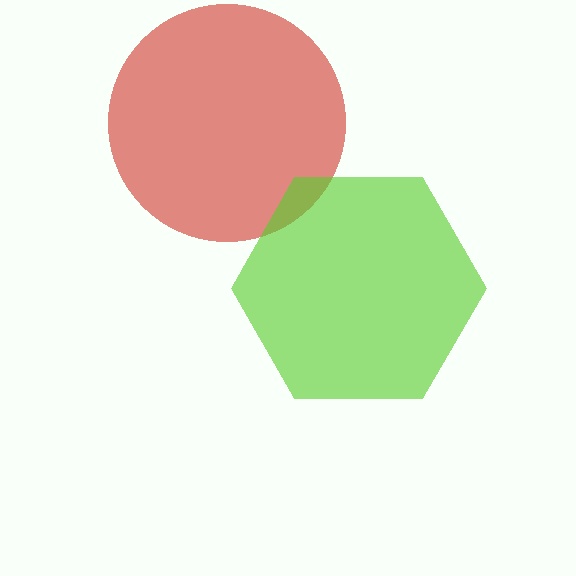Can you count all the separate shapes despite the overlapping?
Yes, there are 2 separate shapes.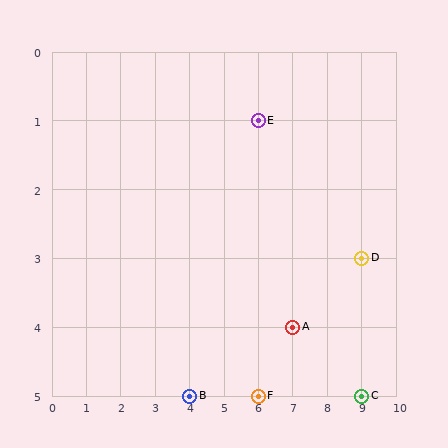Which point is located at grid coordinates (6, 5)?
Point F is at (6, 5).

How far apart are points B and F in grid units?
Points B and F are 2 columns apart.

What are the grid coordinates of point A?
Point A is at grid coordinates (7, 4).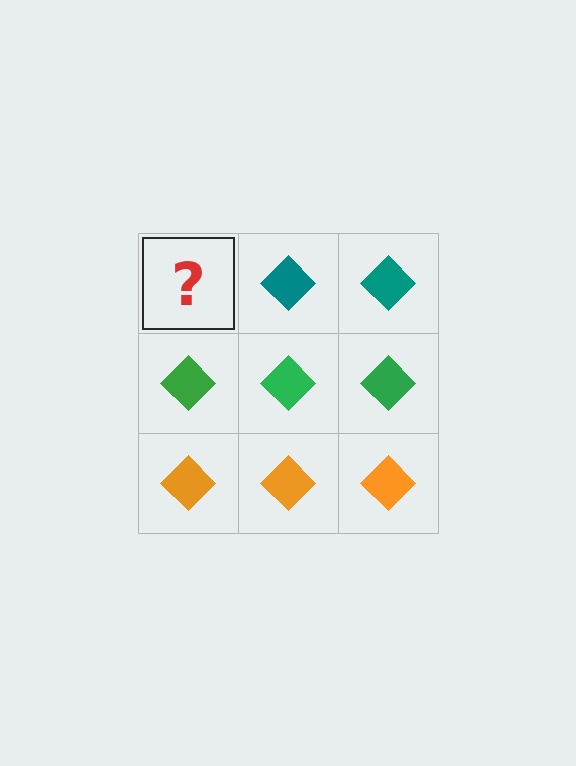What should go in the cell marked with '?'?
The missing cell should contain a teal diamond.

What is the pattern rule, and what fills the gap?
The rule is that each row has a consistent color. The gap should be filled with a teal diamond.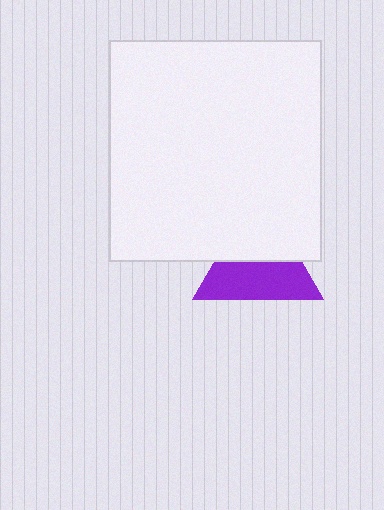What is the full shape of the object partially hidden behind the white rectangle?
The partially hidden object is a purple triangle.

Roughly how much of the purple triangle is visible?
About half of it is visible (roughly 56%).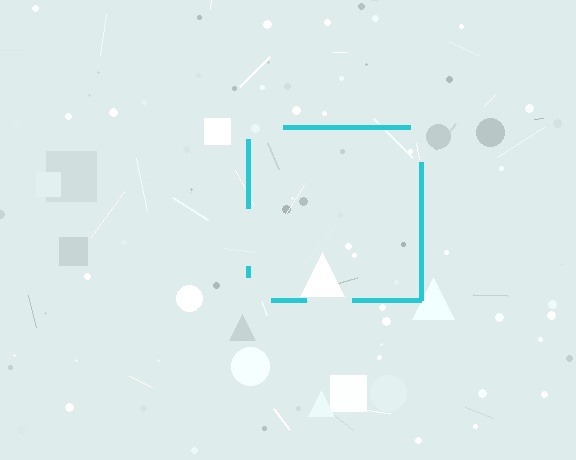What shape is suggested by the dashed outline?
The dashed outline suggests a square.